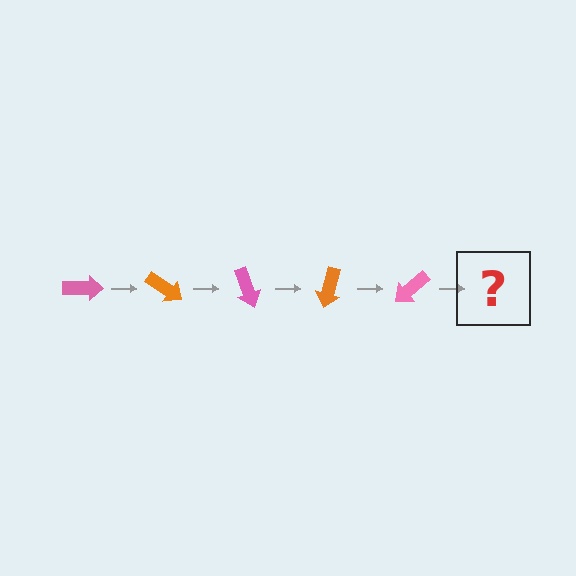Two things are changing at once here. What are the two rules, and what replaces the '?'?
The two rules are that it rotates 35 degrees each step and the color cycles through pink and orange. The '?' should be an orange arrow, rotated 175 degrees from the start.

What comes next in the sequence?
The next element should be an orange arrow, rotated 175 degrees from the start.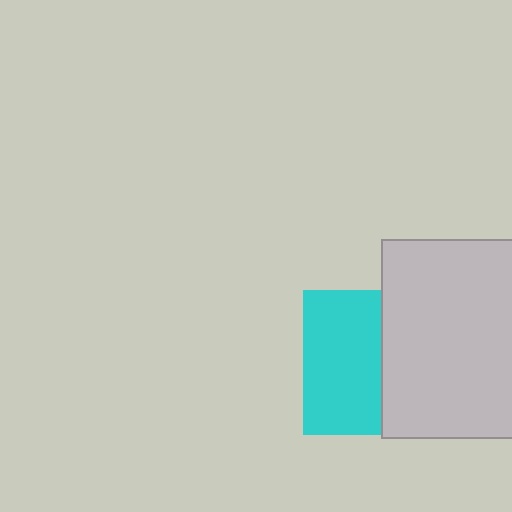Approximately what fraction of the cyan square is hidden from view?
Roughly 46% of the cyan square is hidden behind the light gray rectangle.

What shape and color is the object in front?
The object in front is a light gray rectangle.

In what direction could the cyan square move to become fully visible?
The cyan square could move left. That would shift it out from behind the light gray rectangle entirely.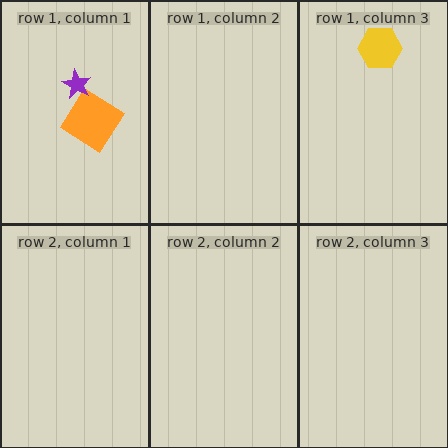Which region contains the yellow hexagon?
The row 1, column 3 region.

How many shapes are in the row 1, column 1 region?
2.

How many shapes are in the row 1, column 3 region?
1.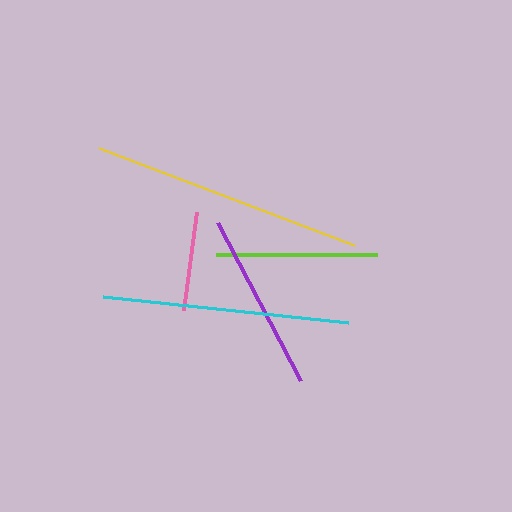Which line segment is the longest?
The yellow line is the longest at approximately 273 pixels.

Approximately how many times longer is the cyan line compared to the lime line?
The cyan line is approximately 1.5 times the length of the lime line.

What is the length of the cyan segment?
The cyan segment is approximately 246 pixels long.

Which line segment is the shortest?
The pink line is the shortest at approximately 99 pixels.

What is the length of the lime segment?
The lime segment is approximately 160 pixels long.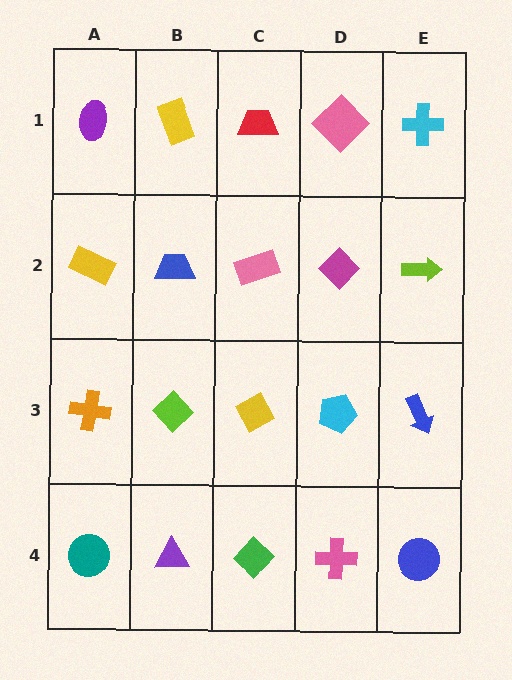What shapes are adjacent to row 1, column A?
A yellow rectangle (row 2, column A), a yellow rectangle (row 1, column B).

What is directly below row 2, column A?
An orange cross.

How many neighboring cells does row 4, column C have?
3.